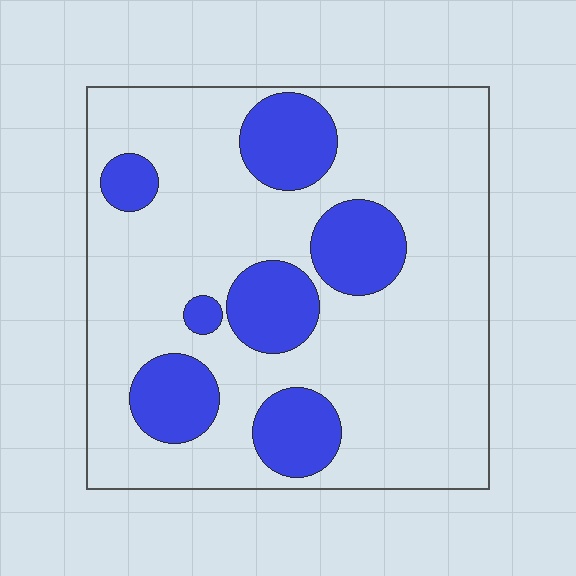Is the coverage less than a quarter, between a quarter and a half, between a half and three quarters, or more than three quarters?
Less than a quarter.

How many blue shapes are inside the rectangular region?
7.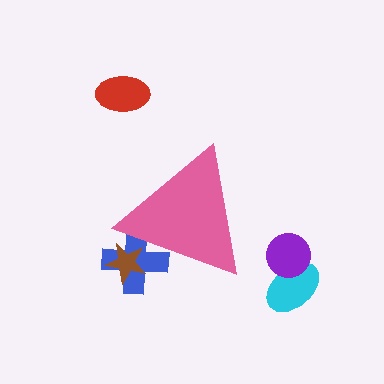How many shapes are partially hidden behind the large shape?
2 shapes are partially hidden.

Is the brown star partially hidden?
Yes, the brown star is partially hidden behind the pink triangle.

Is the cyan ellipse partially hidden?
No, the cyan ellipse is fully visible.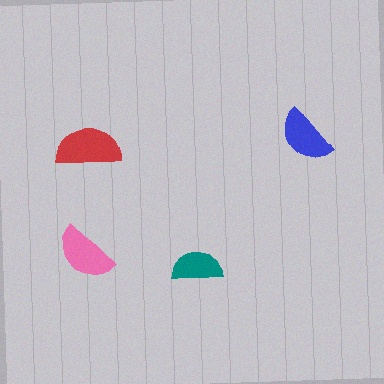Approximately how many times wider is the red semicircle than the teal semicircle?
About 1.5 times wider.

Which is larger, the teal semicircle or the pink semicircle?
The pink one.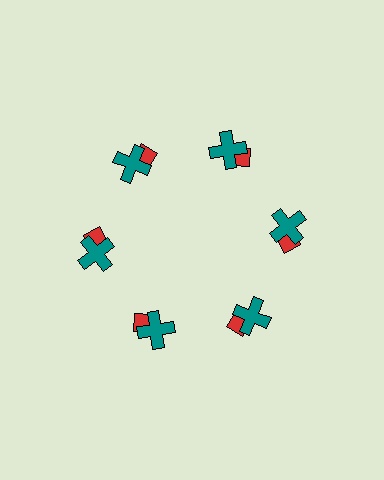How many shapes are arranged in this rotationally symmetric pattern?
There are 12 shapes, arranged in 6 groups of 2.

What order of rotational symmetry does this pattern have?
This pattern has 6-fold rotational symmetry.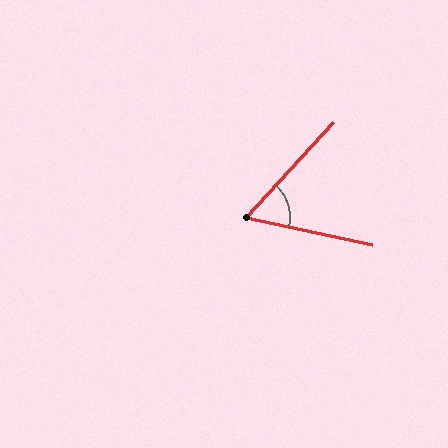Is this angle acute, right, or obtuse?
It is acute.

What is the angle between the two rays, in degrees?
Approximately 60 degrees.